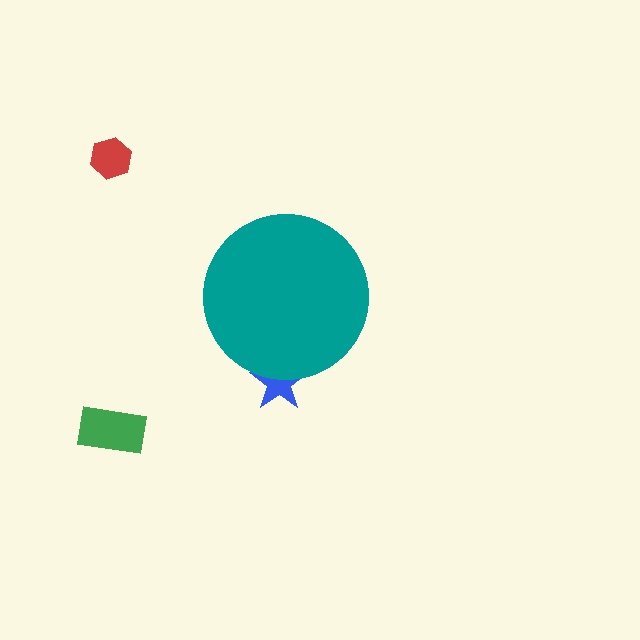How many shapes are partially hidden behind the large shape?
1 shape is partially hidden.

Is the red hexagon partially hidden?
No, the red hexagon is fully visible.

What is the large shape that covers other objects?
A teal circle.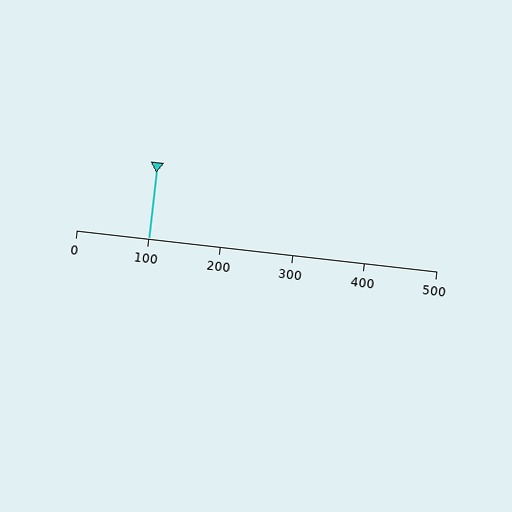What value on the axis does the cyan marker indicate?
The marker indicates approximately 100.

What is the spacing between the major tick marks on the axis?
The major ticks are spaced 100 apart.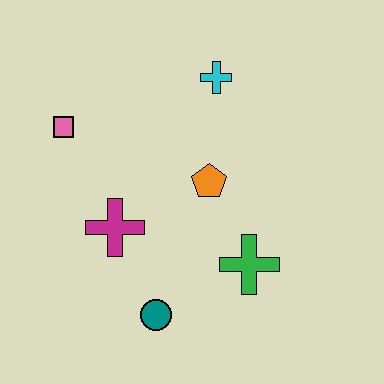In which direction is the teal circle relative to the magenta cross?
The teal circle is below the magenta cross.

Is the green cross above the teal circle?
Yes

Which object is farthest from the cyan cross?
The teal circle is farthest from the cyan cross.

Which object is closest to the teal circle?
The magenta cross is closest to the teal circle.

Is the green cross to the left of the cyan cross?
No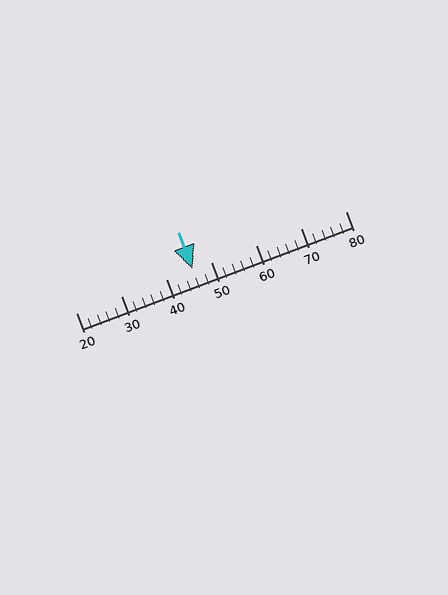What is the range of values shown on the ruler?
The ruler shows values from 20 to 80.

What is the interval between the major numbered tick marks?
The major tick marks are spaced 10 units apart.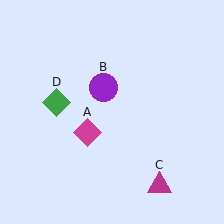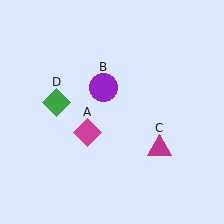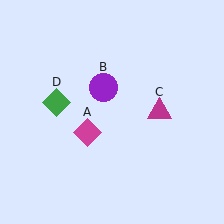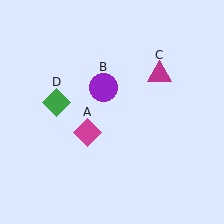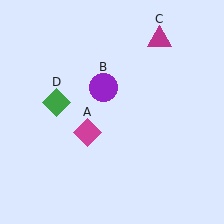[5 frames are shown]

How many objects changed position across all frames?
1 object changed position: magenta triangle (object C).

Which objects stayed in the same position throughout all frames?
Magenta diamond (object A) and purple circle (object B) and green diamond (object D) remained stationary.